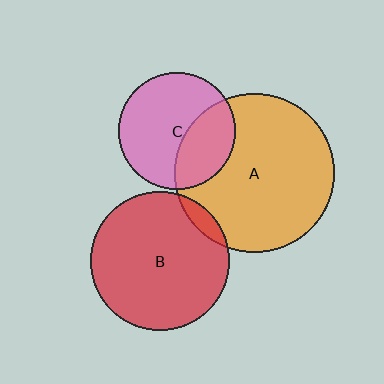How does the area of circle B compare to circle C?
Approximately 1.4 times.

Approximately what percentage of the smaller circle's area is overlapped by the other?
Approximately 35%.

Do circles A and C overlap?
Yes.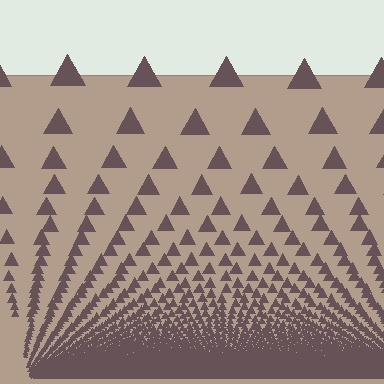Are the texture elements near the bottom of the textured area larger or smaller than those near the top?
Smaller. The gradient is inverted — elements near the bottom are smaller and denser.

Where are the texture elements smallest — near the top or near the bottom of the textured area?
Near the bottom.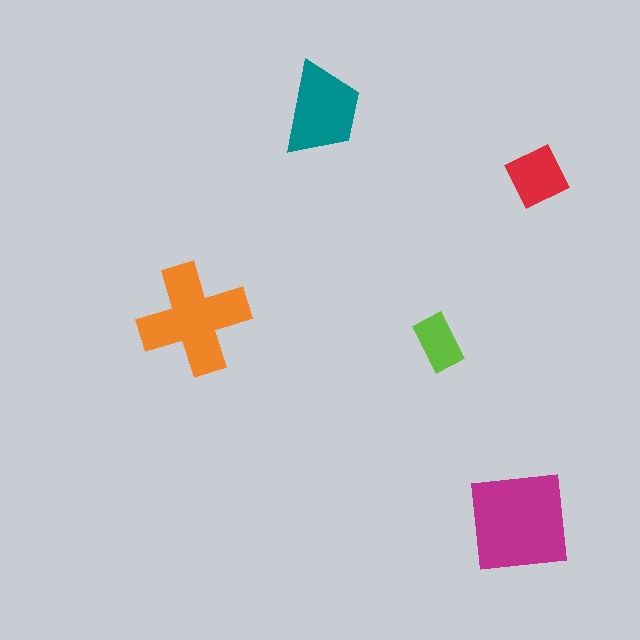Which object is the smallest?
The lime rectangle.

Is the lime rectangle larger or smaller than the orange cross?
Smaller.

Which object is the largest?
The magenta square.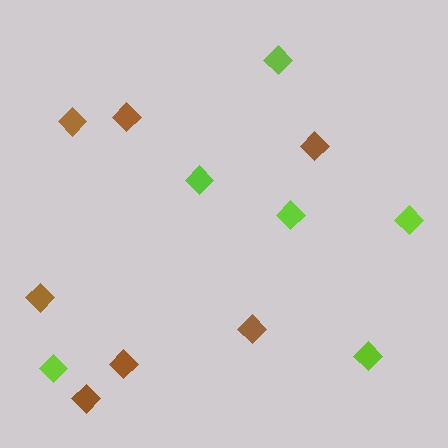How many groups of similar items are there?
There are 2 groups: one group of lime diamonds (6) and one group of brown diamonds (7).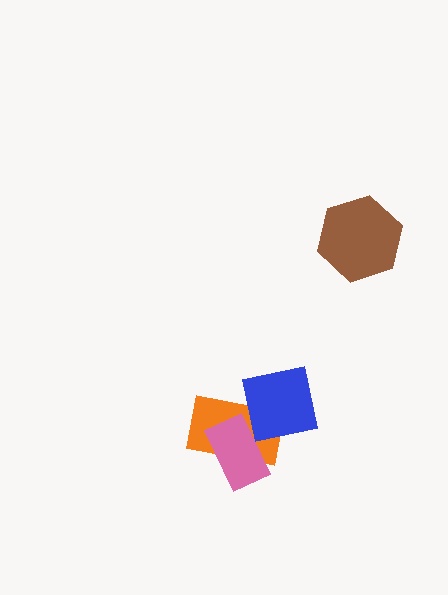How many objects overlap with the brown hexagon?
0 objects overlap with the brown hexagon.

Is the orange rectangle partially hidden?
Yes, it is partially covered by another shape.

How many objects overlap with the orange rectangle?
2 objects overlap with the orange rectangle.